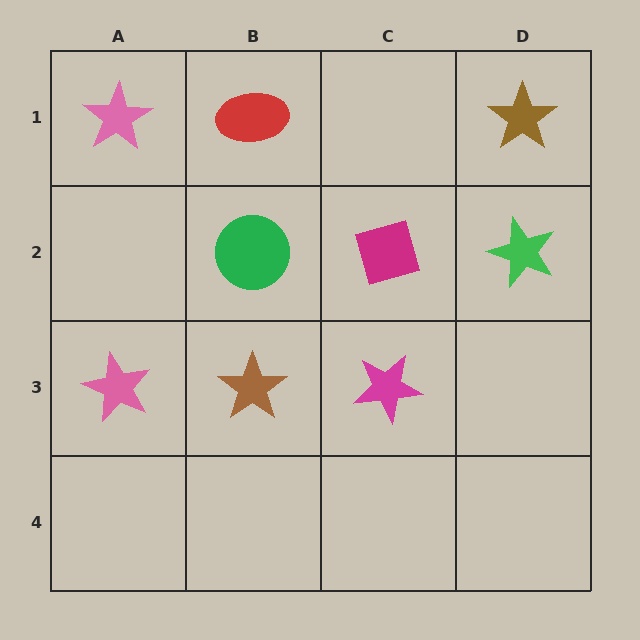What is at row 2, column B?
A green circle.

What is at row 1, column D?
A brown star.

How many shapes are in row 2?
3 shapes.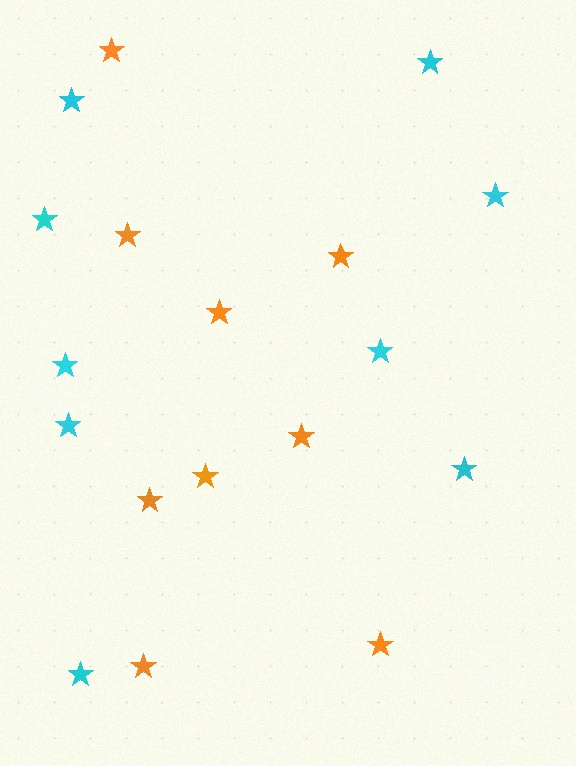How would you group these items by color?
There are 2 groups: one group of cyan stars (9) and one group of orange stars (9).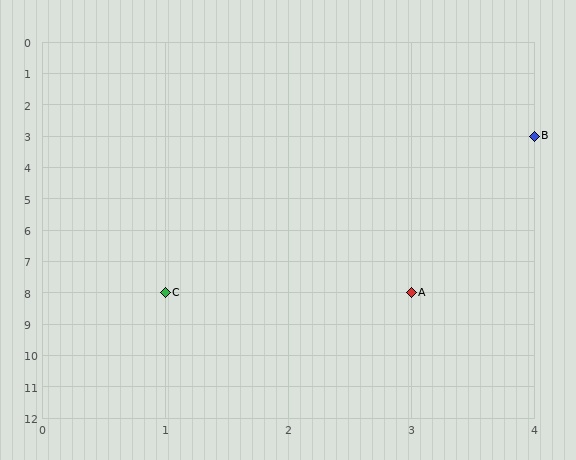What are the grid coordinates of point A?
Point A is at grid coordinates (3, 8).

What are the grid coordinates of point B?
Point B is at grid coordinates (4, 3).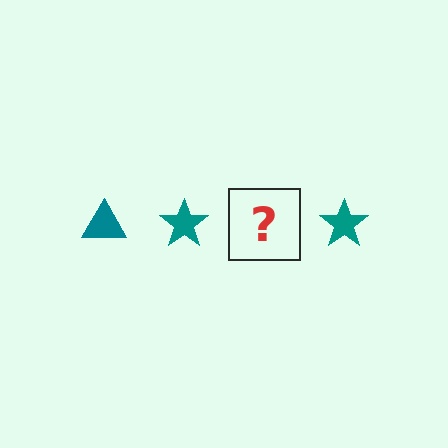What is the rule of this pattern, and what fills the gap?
The rule is that the pattern cycles through triangle, star shapes in teal. The gap should be filled with a teal triangle.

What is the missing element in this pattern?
The missing element is a teal triangle.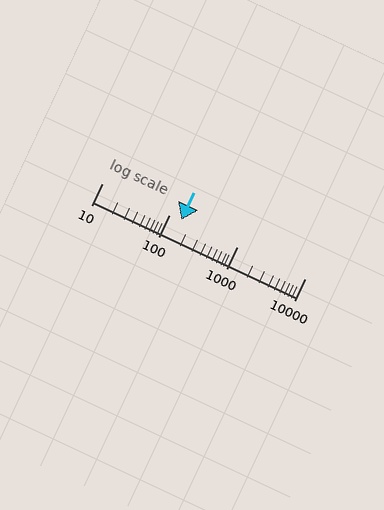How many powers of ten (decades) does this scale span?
The scale spans 3 decades, from 10 to 10000.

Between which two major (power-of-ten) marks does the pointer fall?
The pointer is between 100 and 1000.